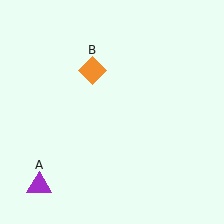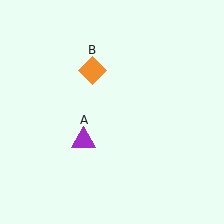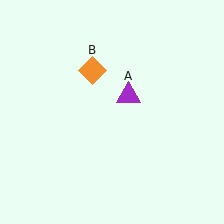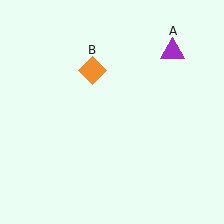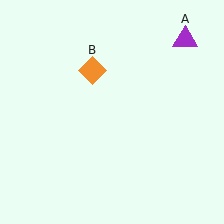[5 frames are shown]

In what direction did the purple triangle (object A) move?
The purple triangle (object A) moved up and to the right.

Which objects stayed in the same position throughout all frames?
Orange diamond (object B) remained stationary.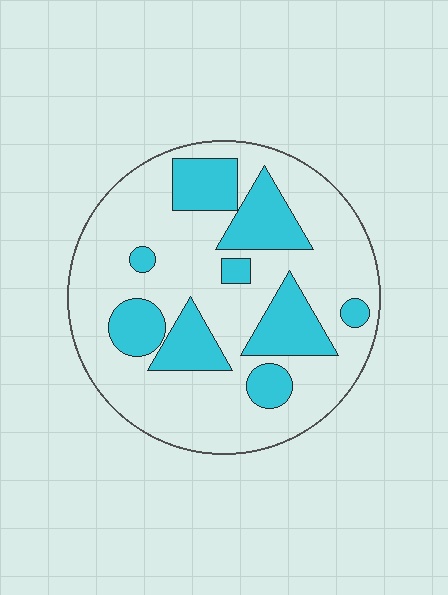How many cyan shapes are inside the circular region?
9.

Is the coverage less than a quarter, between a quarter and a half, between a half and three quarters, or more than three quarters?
Between a quarter and a half.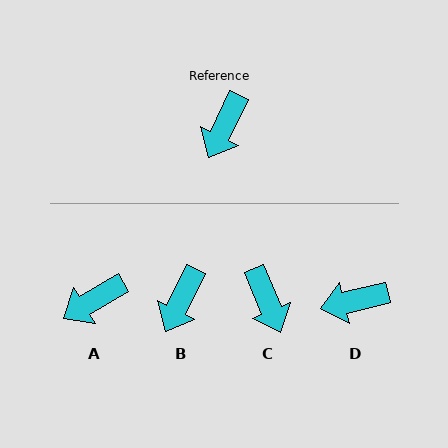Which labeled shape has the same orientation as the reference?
B.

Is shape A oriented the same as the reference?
No, it is off by about 33 degrees.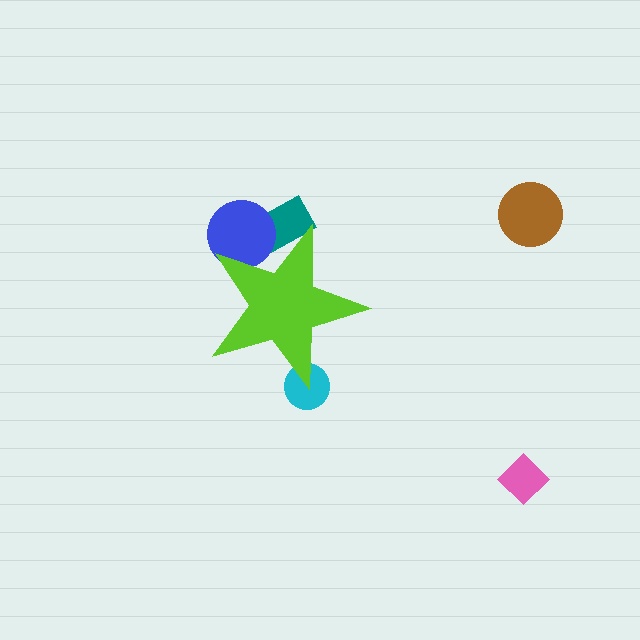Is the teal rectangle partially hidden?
Yes, the teal rectangle is partially hidden behind the lime star.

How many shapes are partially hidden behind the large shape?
3 shapes are partially hidden.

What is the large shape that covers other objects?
A lime star.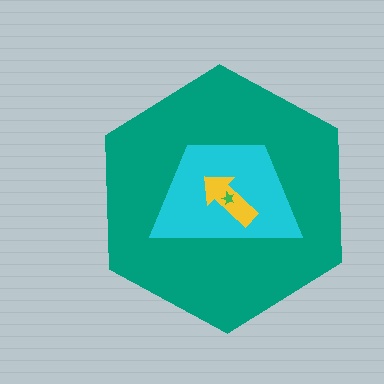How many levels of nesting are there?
4.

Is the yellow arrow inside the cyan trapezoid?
Yes.